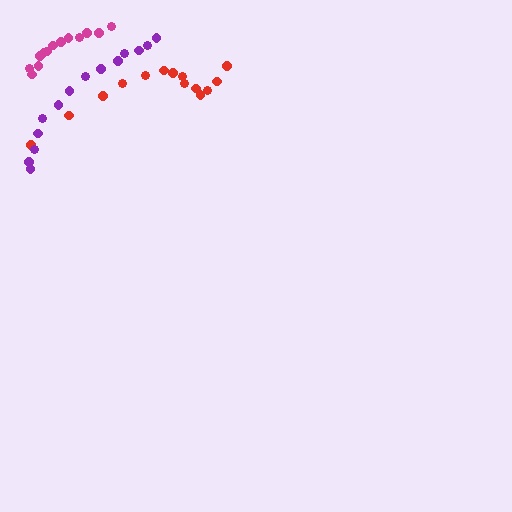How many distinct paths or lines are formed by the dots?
There are 3 distinct paths.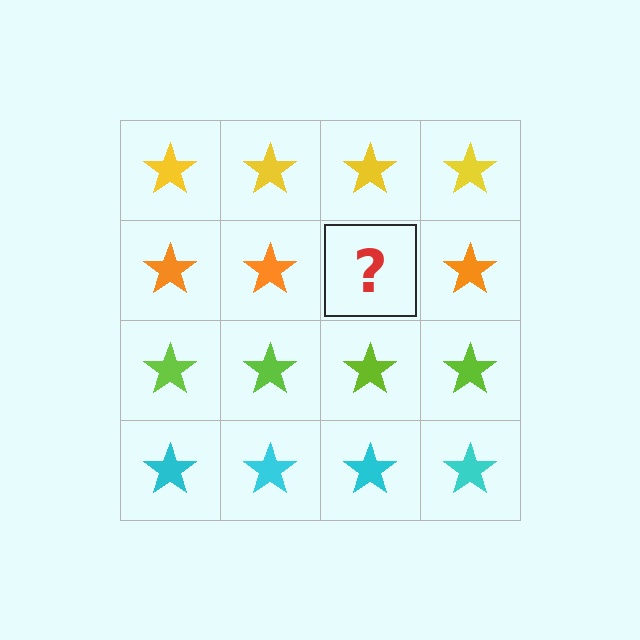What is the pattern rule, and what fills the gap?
The rule is that each row has a consistent color. The gap should be filled with an orange star.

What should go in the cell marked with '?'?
The missing cell should contain an orange star.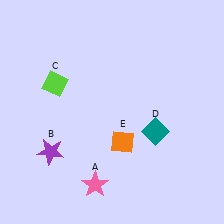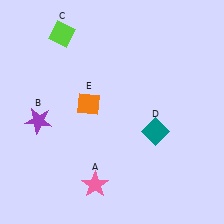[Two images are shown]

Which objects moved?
The objects that moved are: the purple star (B), the lime diamond (C), the orange diamond (E).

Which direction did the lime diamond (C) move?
The lime diamond (C) moved up.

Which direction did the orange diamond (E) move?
The orange diamond (E) moved up.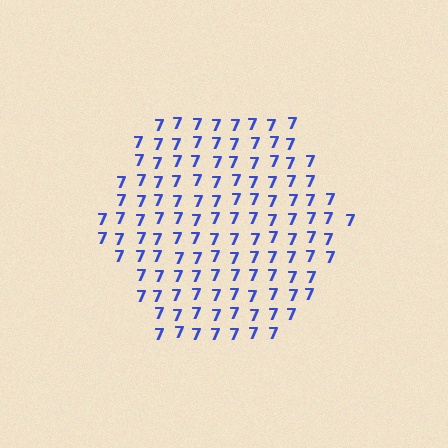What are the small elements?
The small elements are digit 7's.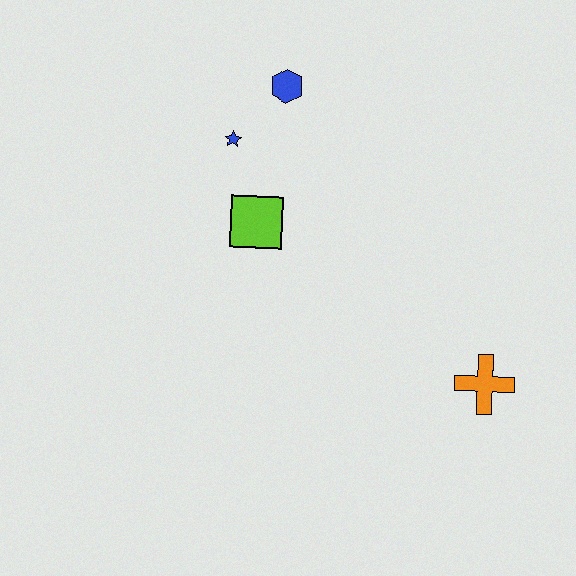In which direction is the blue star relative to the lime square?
The blue star is above the lime square.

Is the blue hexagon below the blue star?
No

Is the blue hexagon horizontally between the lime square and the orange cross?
Yes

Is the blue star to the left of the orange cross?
Yes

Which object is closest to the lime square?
The blue star is closest to the lime square.